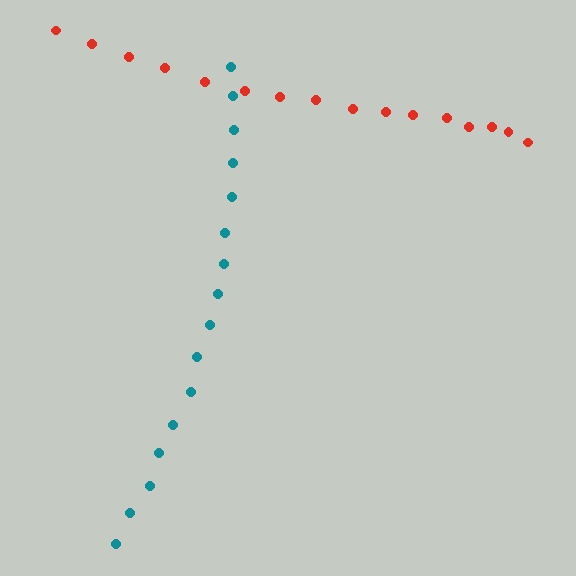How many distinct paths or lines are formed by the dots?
There are 2 distinct paths.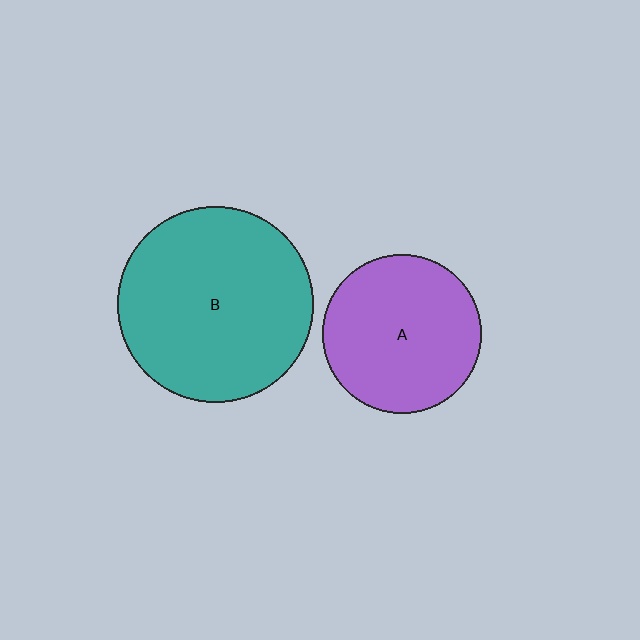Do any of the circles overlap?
No, none of the circles overlap.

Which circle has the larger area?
Circle B (teal).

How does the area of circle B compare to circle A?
Approximately 1.5 times.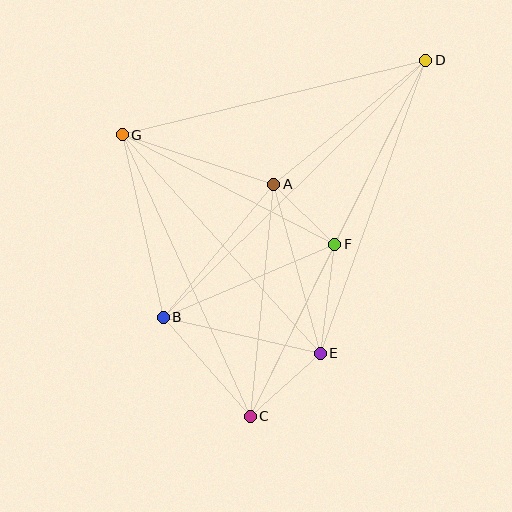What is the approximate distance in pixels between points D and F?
The distance between D and F is approximately 205 pixels.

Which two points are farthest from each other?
Points C and D are farthest from each other.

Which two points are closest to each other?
Points A and F are closest to each other.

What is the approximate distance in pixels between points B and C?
The distance between B and C is approximately 132 pixels.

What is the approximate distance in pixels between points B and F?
The distance between B and F is approximately 186 pixels.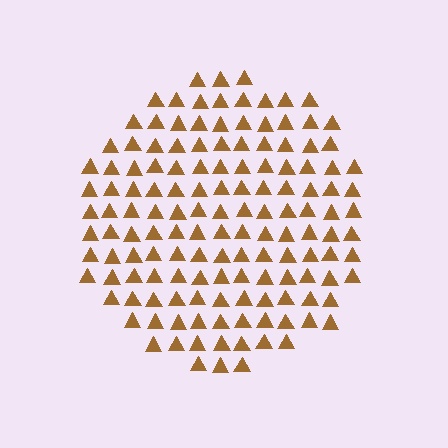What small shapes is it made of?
It is made of small triangles.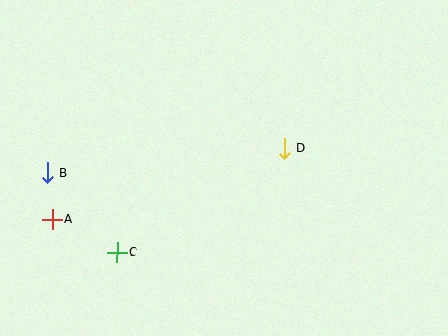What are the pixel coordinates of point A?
Point A is at (52, 219).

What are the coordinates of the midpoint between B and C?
The midpoint between B and C is at (82, 213).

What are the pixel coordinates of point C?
Point C is at (117, 253).